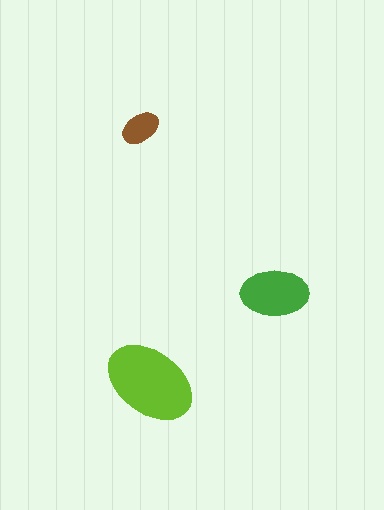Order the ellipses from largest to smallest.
the lime one, the green one, the brown one.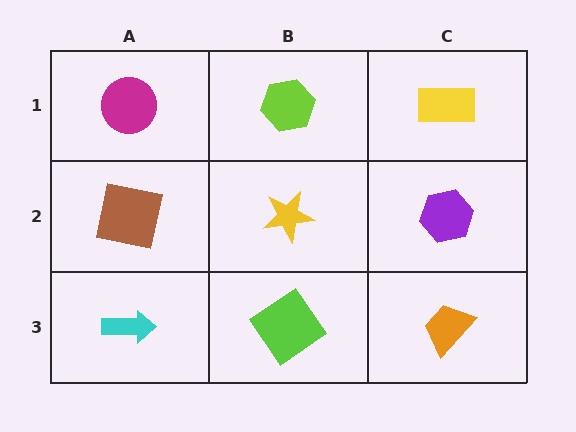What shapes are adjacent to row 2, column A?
A magenta circle (row 1, column A), a cyan arrow (row 3, column A), a yellow star (row 2, column B).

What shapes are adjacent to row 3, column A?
A brown square (row 2, column A), a lime diamond (row 3, column B).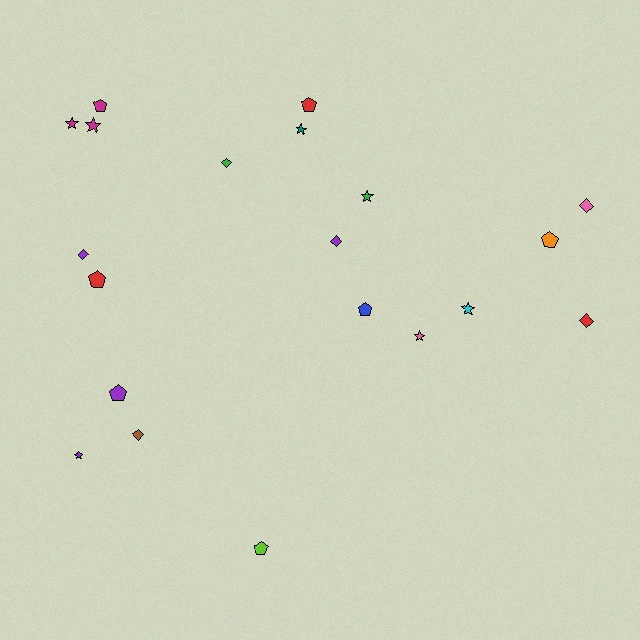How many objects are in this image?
There are 20 objects.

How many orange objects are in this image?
There is 1 orange object.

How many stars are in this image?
There are 7 stars.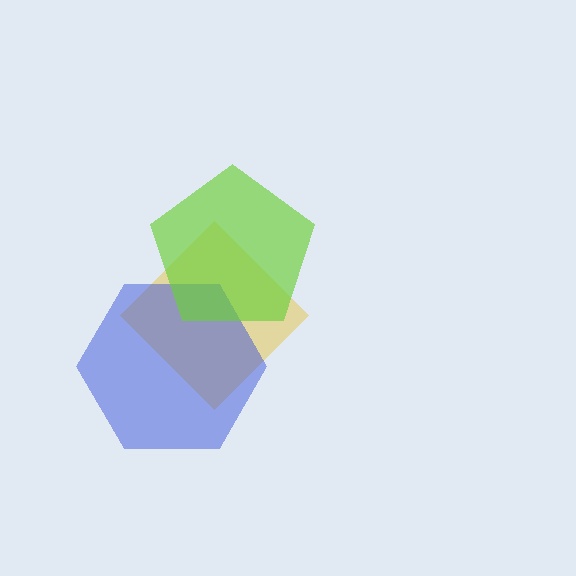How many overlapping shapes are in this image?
There are 3 overlapping shapes in the image.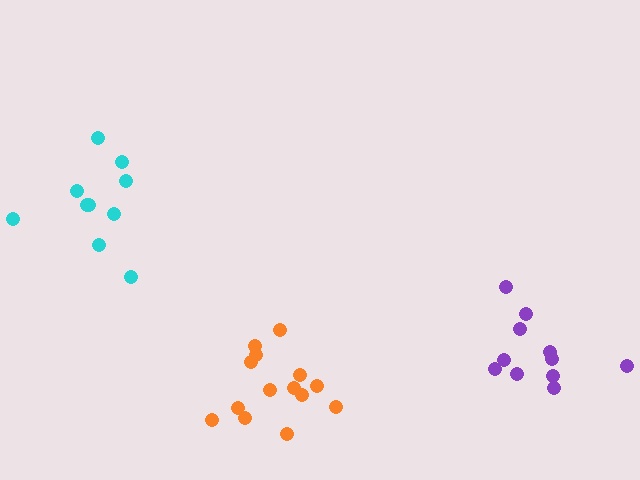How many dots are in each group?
Group 1: 14 dots, Group 2: 11 dots, Group 3: 10 dots (35 total).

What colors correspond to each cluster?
The clusters are colored: orange, purple, cyan.